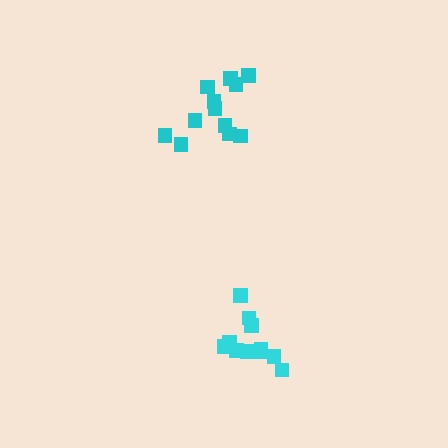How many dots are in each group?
Group 1: 11 dots, Group 2: 12 dots (23 total).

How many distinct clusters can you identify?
There are 2 distinct clusters.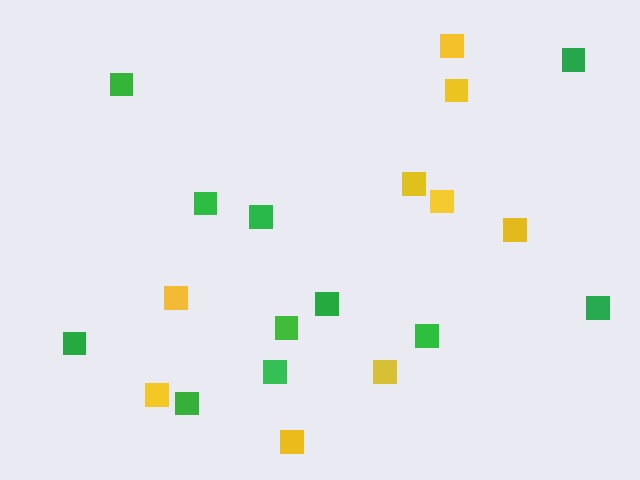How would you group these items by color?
There are 2 groups: one group of green squares (11) and one group of yellow squares (9).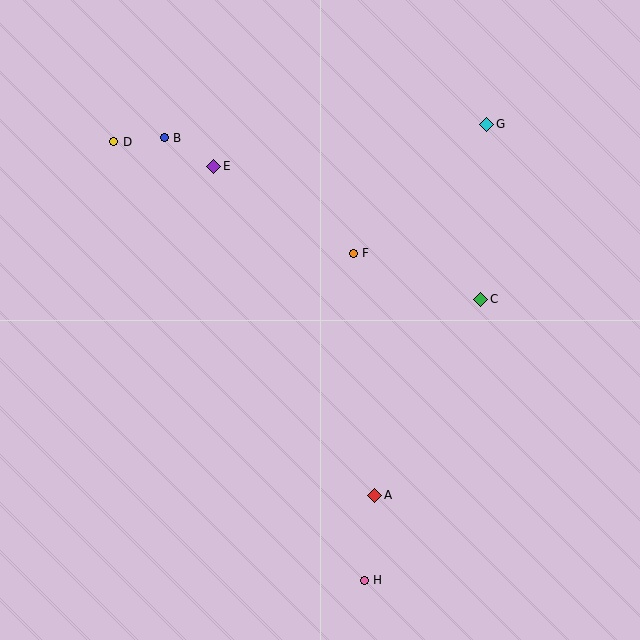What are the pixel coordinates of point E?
Point E is at (214, 166).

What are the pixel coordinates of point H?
Point H is at (364, 580).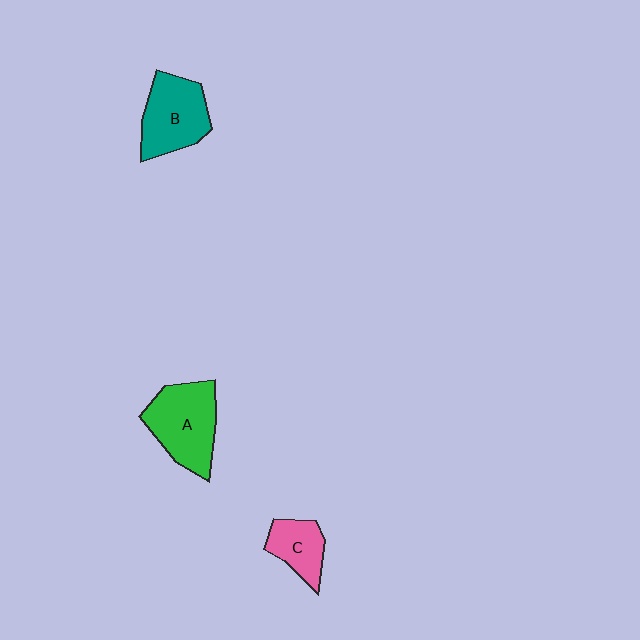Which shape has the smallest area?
Shape C (pink).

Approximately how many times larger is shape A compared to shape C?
Approximately 1.8 times.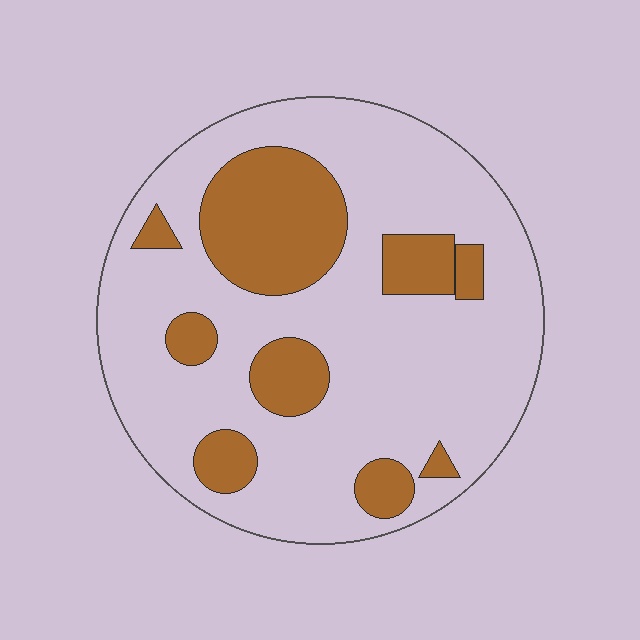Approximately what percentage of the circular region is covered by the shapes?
Approximately 25%.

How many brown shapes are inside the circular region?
9.